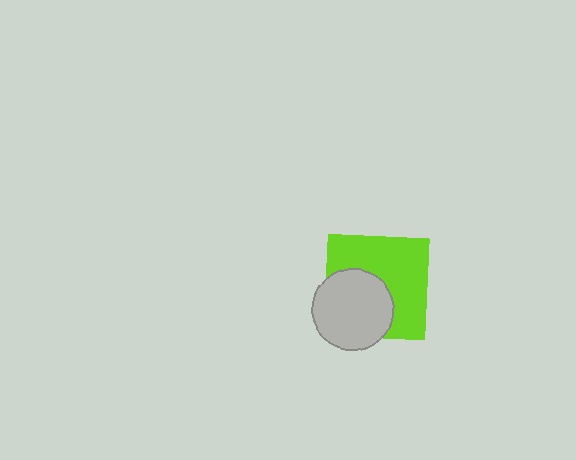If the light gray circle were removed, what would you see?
You would see the complete lime square.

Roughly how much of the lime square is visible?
About half of it is visible (roughly 59%).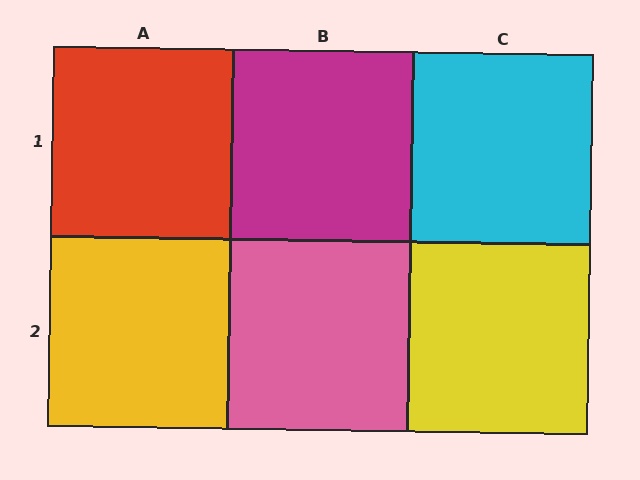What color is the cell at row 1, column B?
Magenta.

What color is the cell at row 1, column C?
Cyan.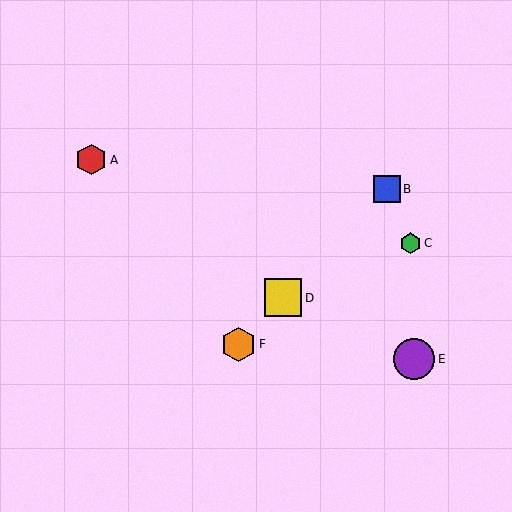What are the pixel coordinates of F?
Object F is at (238, 345).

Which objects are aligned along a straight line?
Objects B, D, F are aligned along a straight line.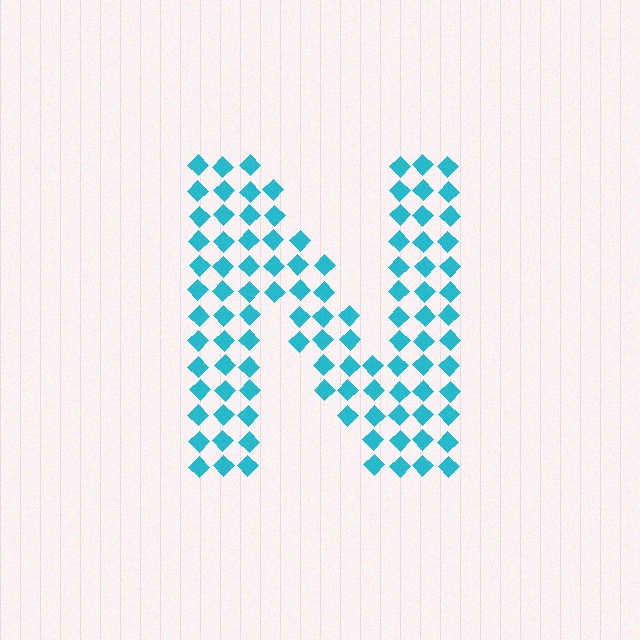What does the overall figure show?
The overall figure shows the letter N.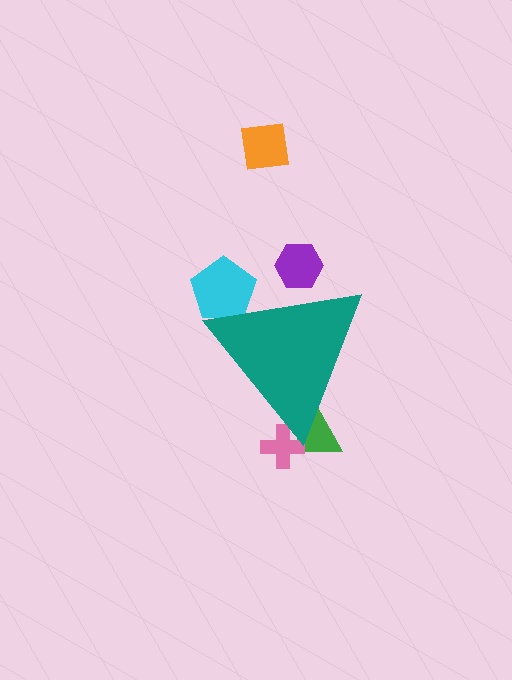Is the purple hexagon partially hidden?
Yes, the purple hexagon is partially hidden behind the teal triangle.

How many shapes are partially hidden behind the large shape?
4 shapes are partially hidden.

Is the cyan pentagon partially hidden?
Yes, the cyan pentagon is partially hidden behind the teal triangle.